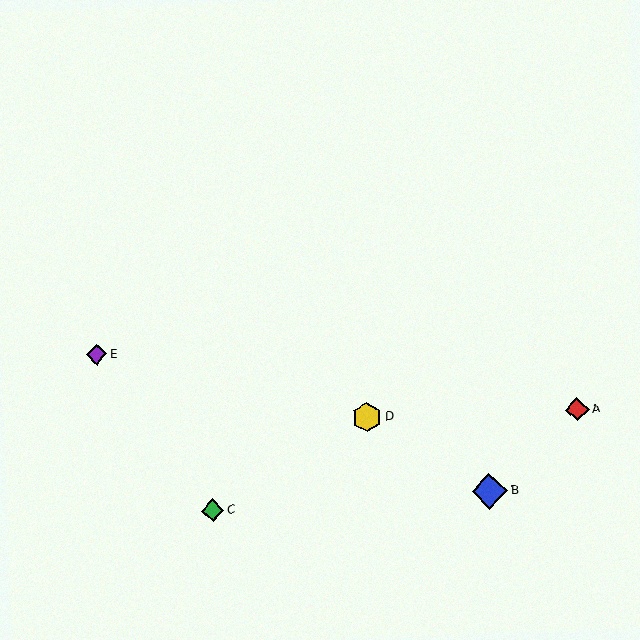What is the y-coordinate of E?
Object E is at y≈354.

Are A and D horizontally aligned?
Yes, both are at y≈409.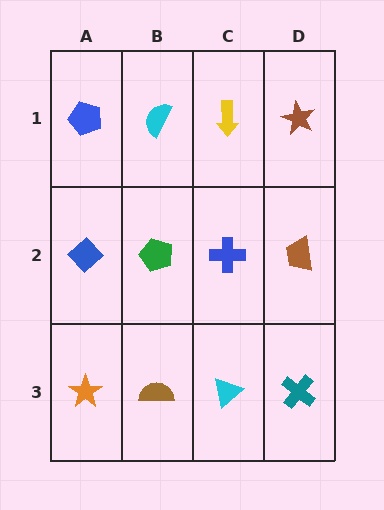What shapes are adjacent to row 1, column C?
A blue cross (row 2, column C), a cyan semicircle (row 1, column B), a brown star (row 1, column D).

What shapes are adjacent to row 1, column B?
A green pentagon (row 2, column B), a blue pentagon (row 1, column A), a yellow arrow (row 1, column C).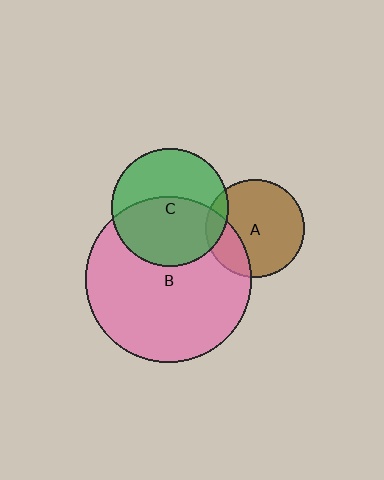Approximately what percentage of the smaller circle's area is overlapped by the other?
Approximately 55%.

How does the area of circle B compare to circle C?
Approximately 2.0 times.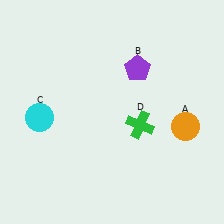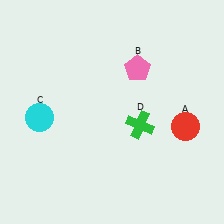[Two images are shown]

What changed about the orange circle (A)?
In Image 1, A is orange. In Image 2, it changed to red.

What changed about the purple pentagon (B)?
In Image 1, B is purple. In Image 2, it changed to pink.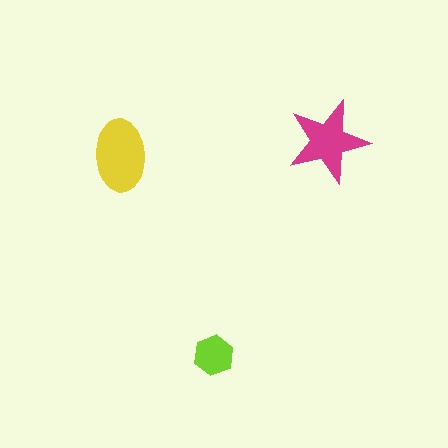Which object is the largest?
The yellow ellipse.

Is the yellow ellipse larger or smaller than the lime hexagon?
Larger.